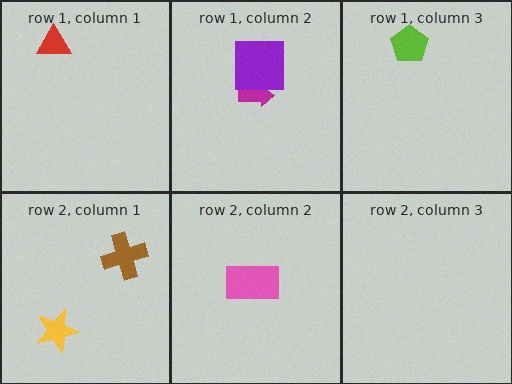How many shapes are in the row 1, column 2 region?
2.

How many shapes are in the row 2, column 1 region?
2.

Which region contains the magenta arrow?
The row 1, column 2 region.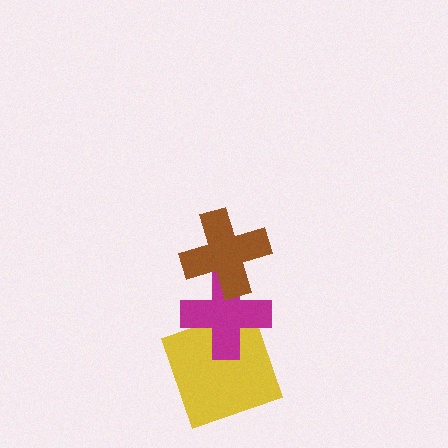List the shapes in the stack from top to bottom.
From top to bottom: the brown cross, the magenta cross, the yellow square.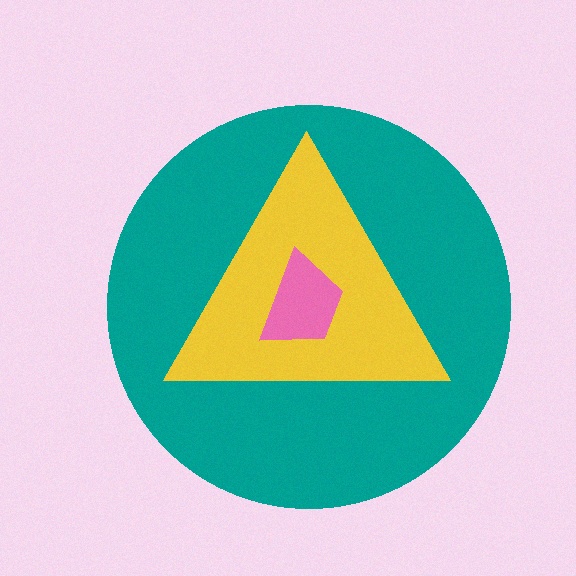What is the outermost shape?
The teal circle.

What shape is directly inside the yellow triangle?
The pink trapezoid.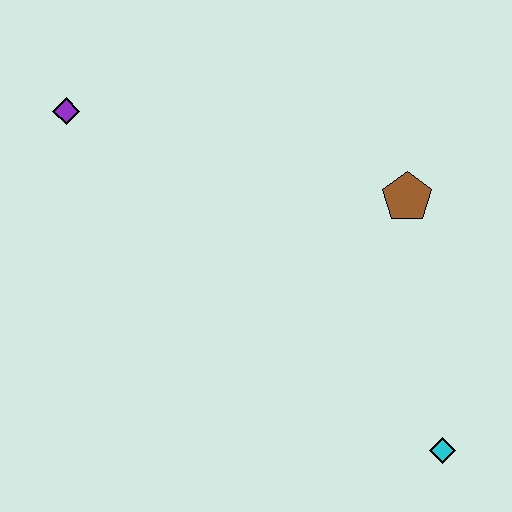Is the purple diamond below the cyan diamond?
No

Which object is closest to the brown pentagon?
The cyan diamond is closest to the brown pentagon.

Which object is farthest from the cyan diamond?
The purple diamond is farthest from the cyan diamond.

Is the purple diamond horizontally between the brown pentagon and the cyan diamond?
No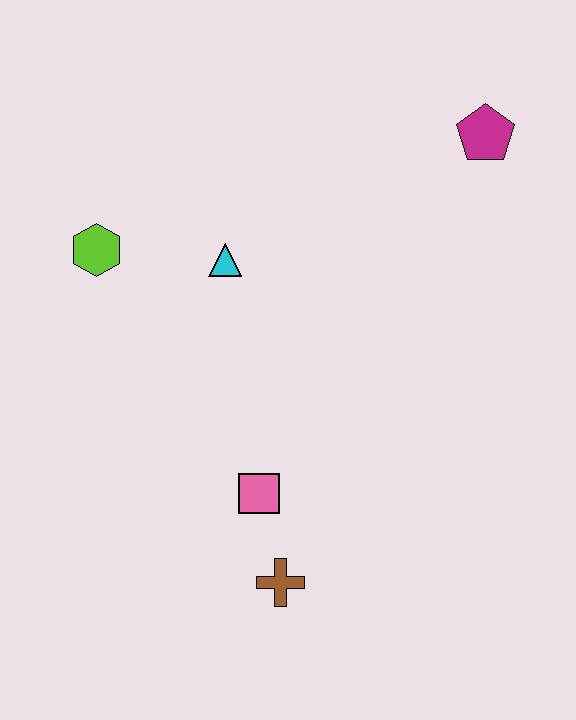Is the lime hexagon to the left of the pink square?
Yes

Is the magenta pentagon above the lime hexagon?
Yes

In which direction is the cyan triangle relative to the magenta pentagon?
The cyan triangle is to the left of the magenta pentagon.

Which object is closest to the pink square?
The brown cross is closest to the pink square.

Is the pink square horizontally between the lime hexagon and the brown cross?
Yes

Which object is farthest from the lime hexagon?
The magenta pentagon is farthest from the lime hexagon.